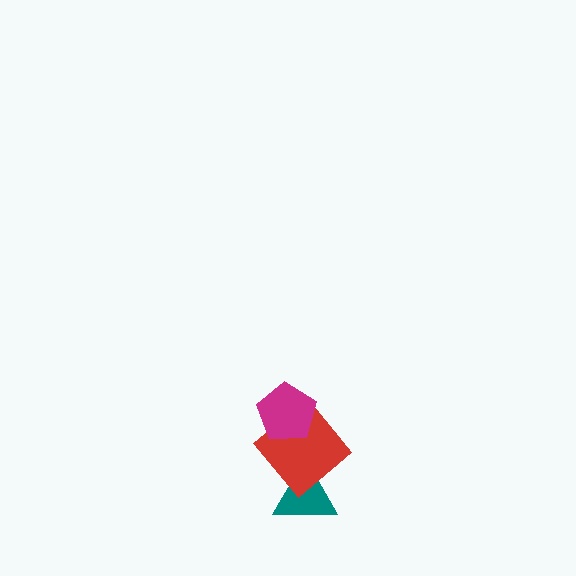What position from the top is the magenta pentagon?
The magenta pentagon is 1st from the top.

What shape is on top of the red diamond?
The magenta pentagon is on top of the red diamond.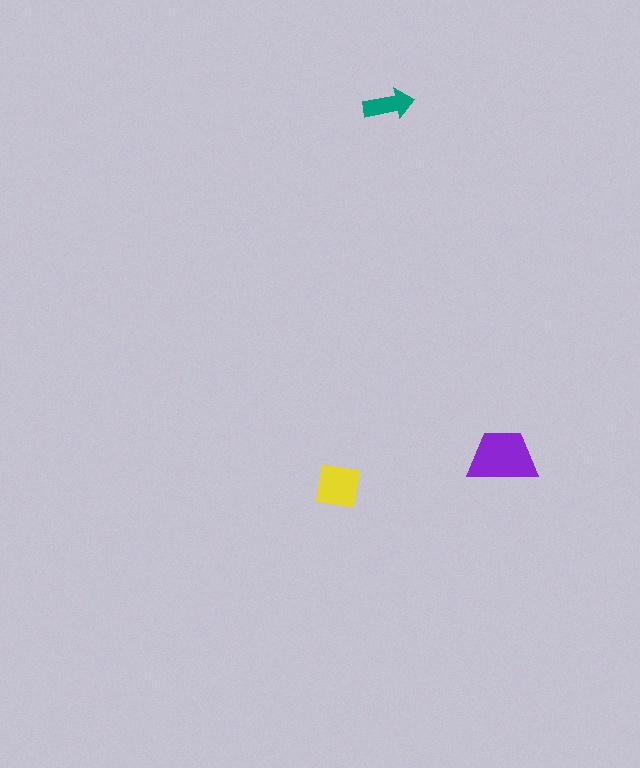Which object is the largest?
The purple trapezoid.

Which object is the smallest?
The teal arrow.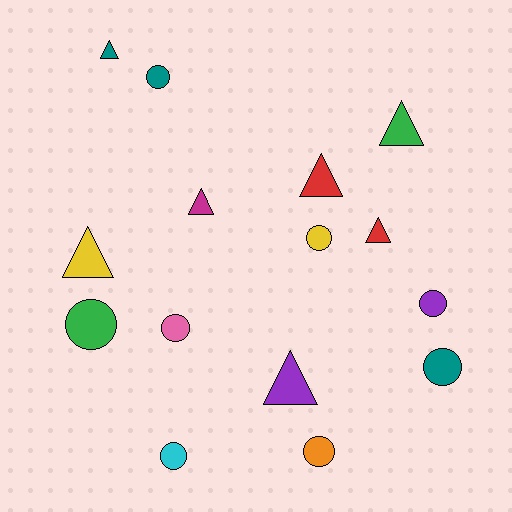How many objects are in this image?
There are 15 objects.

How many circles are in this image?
There are 8 circles.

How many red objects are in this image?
There are 2 red objects.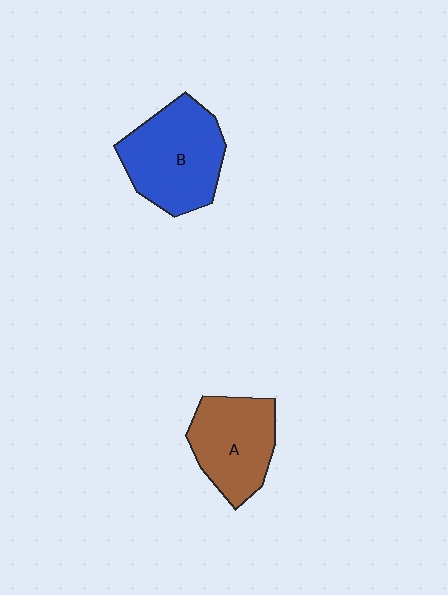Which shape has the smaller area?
Shape A (brown).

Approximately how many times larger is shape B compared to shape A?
Approximately 1.2 times.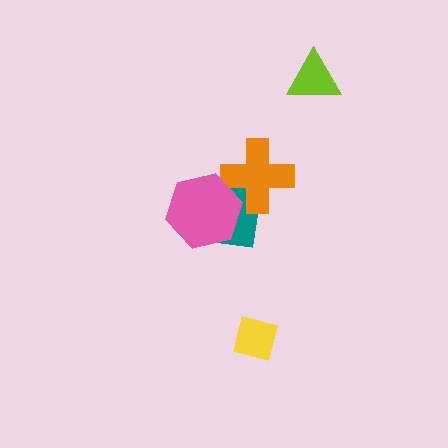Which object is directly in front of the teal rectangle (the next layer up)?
The orange cross is directly in front of the teal rectangle.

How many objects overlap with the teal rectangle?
2 objects overlap with the teal rectangle.